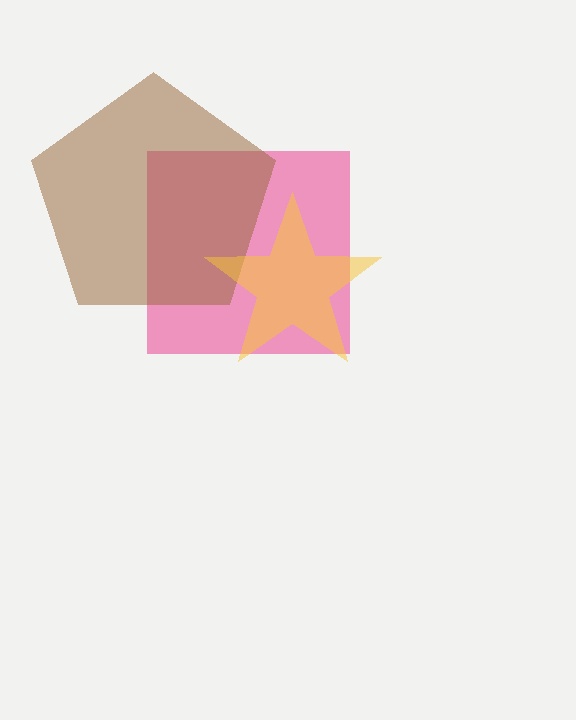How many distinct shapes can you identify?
There are 3 distinct shapes: a pink square, a brown pentagon, a yellow star.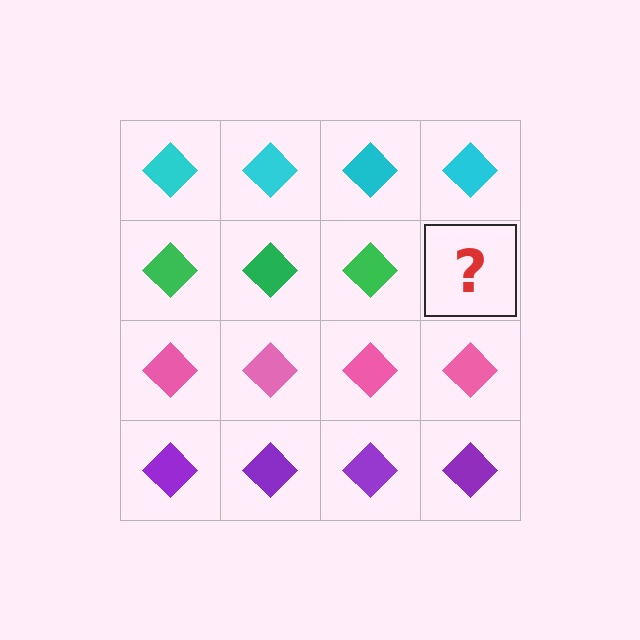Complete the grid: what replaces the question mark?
The question mark should be replaced with a green diamond.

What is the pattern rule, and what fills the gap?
The rule is that each row has a consistent color. The gap should be filled with a green diamond.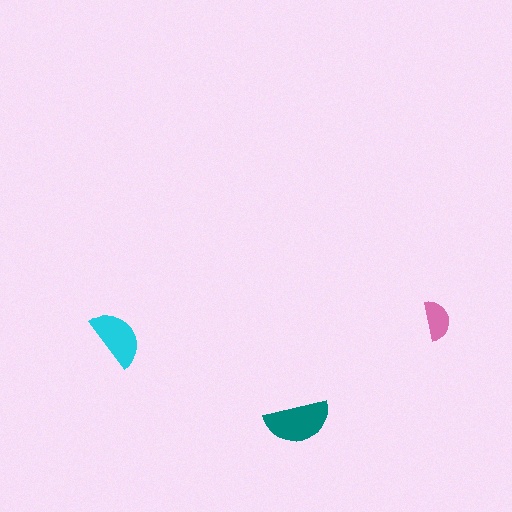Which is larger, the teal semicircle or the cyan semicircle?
The teal one.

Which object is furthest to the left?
The cyan semicircle is leftmost.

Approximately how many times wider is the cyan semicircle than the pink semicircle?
About 1.5 times wider.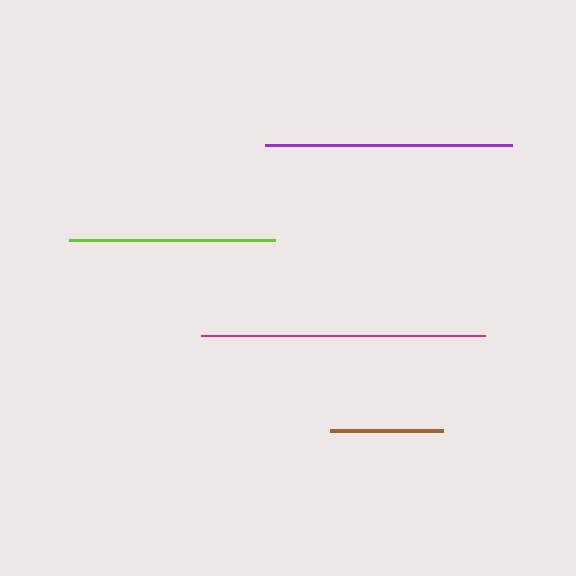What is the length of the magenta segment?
The magenta segment is approximately 284 pixels long.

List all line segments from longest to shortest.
From longest to shortest: magenta, purple, lime, brown.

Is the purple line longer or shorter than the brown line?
The purple line is longer than the brown line.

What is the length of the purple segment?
The purple segment is approximately 247 pixels long.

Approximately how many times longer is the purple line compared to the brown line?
The purple line is approximately 2.2 times the length of the brown line.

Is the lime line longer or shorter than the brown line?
The lime line is longer than the brown line.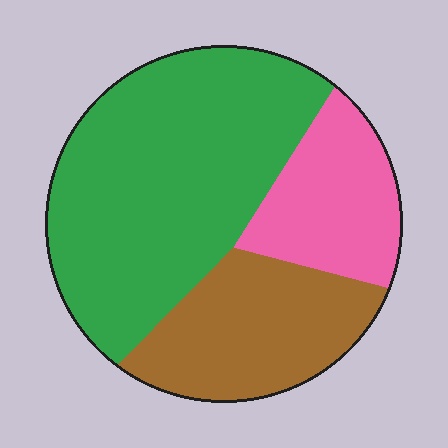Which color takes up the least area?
Pink, at roughly 20%.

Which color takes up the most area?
Green, at roughly 55%.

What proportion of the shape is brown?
Brown covers 26% of the shape.